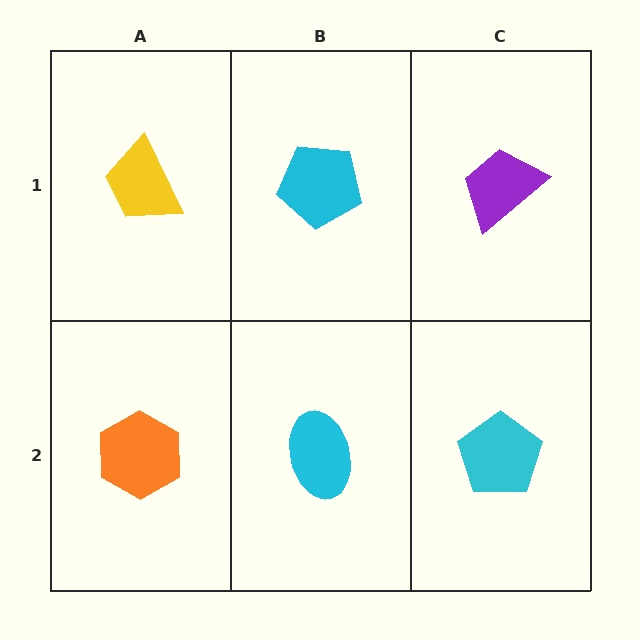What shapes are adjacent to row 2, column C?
A purple trapezoid (row 1, column C), a cyan ellipse (row 2, column B).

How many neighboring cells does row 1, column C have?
2.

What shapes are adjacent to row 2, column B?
A cyan pentagon (row 1, column B), an orange hexagon (row 2, column A), a cyan pentagon (row 2, column C).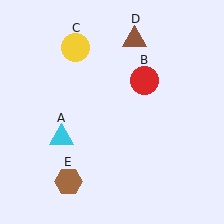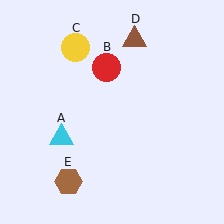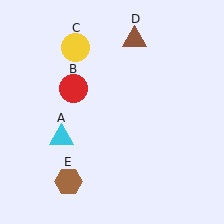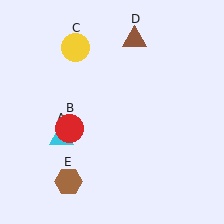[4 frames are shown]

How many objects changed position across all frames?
1 object changed position: red circle (object B).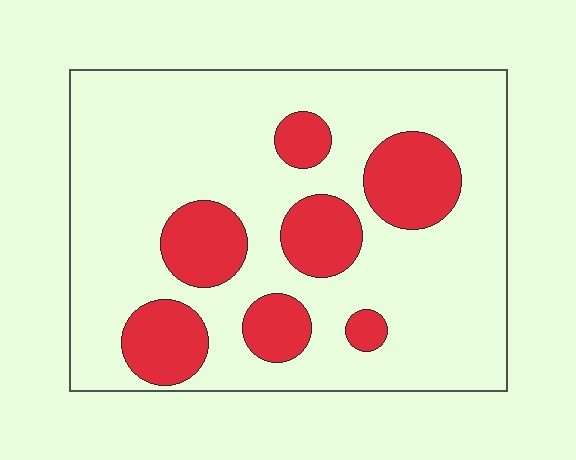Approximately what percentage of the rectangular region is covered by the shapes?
Approximately 25%.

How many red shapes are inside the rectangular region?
7.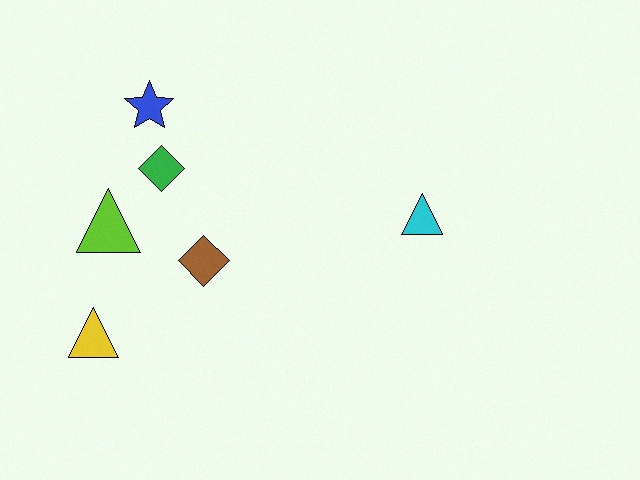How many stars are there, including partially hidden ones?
There is 1 star.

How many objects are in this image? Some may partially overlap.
There are 6 objects.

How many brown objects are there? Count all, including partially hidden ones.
There is 1 brown object.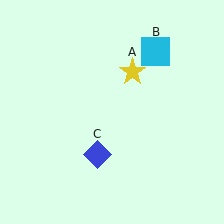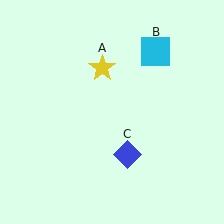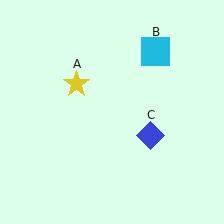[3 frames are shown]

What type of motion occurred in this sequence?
The yellow star (object A), blue diamond (object C) rotated counterclockwise around the center of the scene.